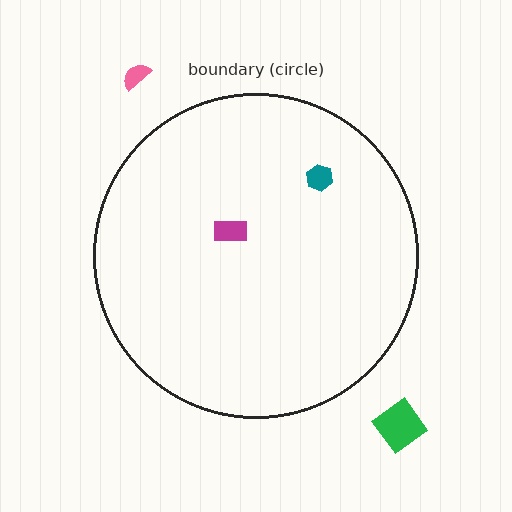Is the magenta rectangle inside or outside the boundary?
Inside.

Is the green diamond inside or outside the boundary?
Outside.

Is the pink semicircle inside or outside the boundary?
Outside.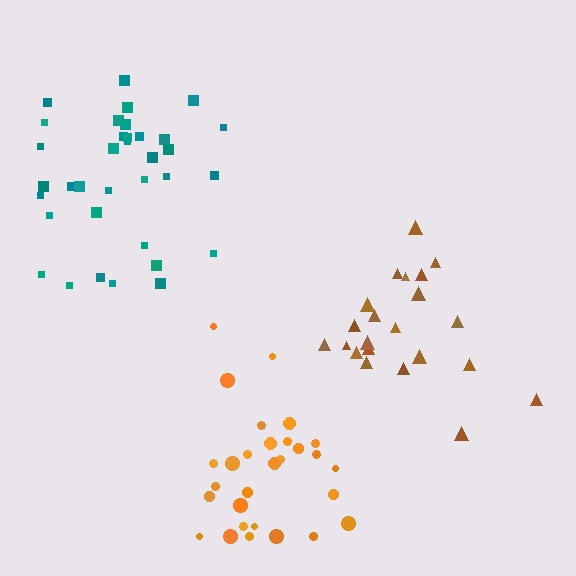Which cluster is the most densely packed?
Orange.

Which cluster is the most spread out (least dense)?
Brown.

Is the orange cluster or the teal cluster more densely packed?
Orange.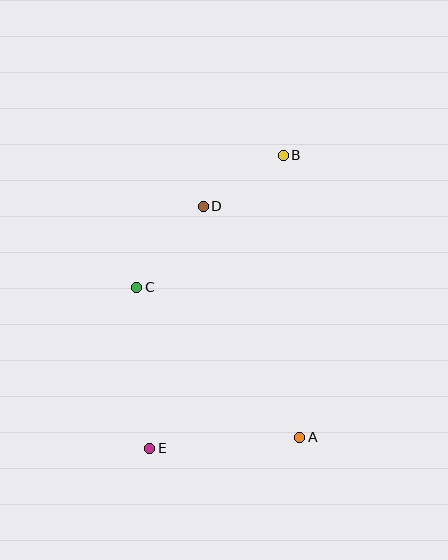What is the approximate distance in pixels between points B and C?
The distance between B and C is approximately 197 pixels.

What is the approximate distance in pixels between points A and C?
The distance between A and C is approximately 222 pixels.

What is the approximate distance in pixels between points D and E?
The distance between D and E is approximately 248 pixels.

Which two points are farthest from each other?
Points B and E are farthest from each other.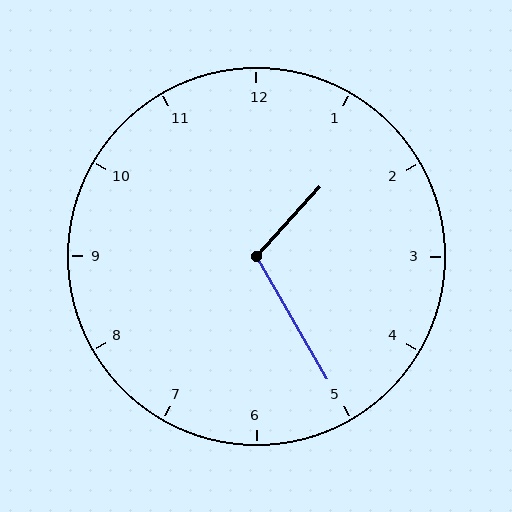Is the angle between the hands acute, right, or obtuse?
It is obtuse.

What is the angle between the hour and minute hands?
Approximately 108 degrees.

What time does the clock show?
1:25.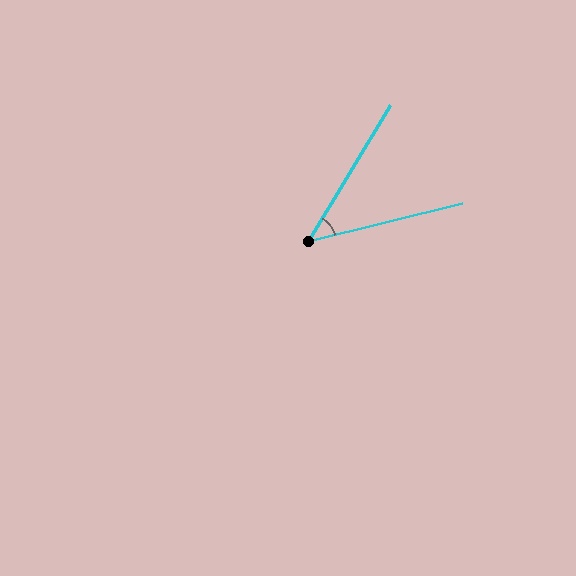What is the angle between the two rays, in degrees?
Approximately 45 degrees.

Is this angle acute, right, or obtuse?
It is acute.